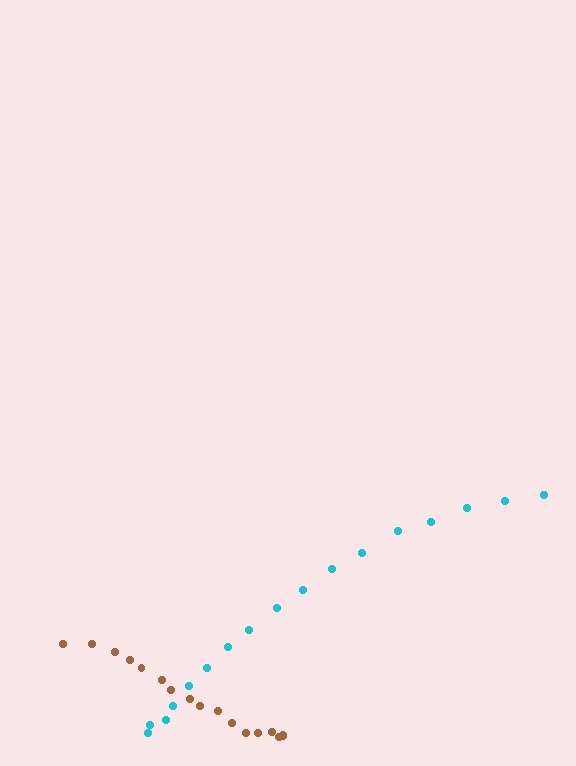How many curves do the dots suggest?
There are 2 distinct paths.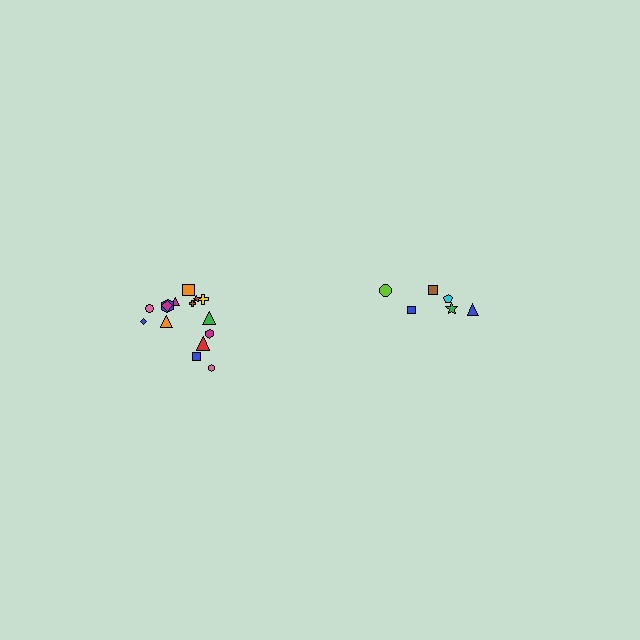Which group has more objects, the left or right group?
The left group.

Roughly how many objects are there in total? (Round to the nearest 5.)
Roughly 20 objects in total.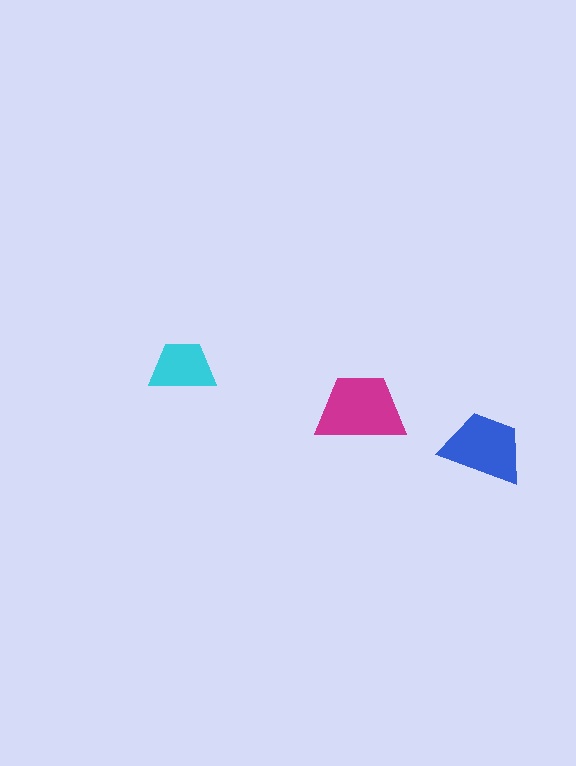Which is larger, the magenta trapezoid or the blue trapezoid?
The magenta one.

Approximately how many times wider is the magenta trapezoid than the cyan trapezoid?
About 1.5 times wider.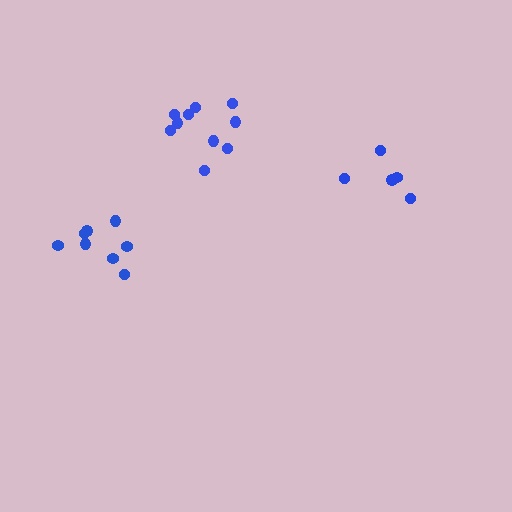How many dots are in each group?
Group 1: 5 dots, Group 2: 10 dots, Group 3: 8 dots (23 total).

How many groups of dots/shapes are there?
There are 3 groups.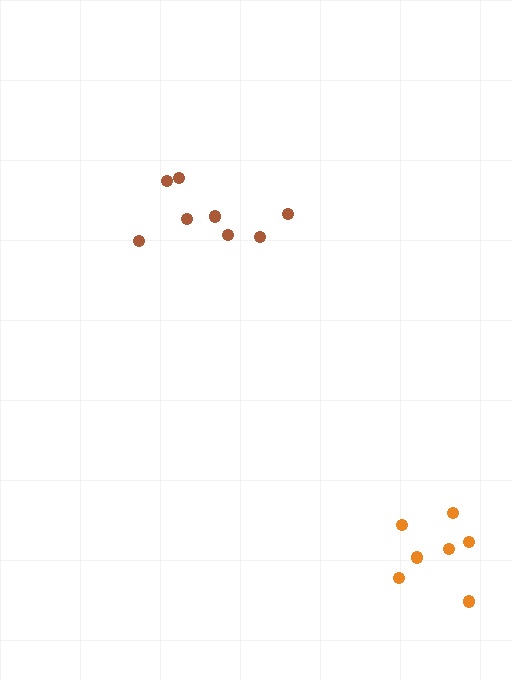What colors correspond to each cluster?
The clusters are colored: orange, brown.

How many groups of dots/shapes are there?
There are 2 groups.